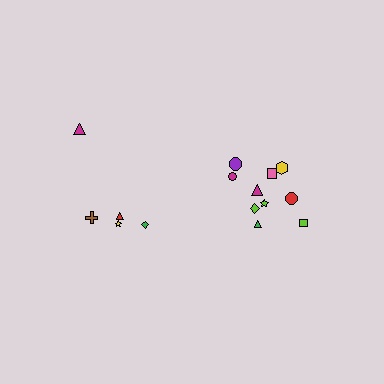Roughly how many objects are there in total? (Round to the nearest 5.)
Roughly 15 objects in total.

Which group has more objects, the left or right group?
The right group.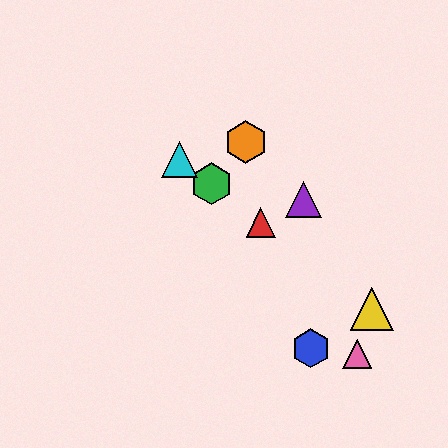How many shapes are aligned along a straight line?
4 shapes (the red triangle, the green hexagon, the yellow triangle, the cyan triangle) are aligned along a straight line.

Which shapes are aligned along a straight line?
The red triangle, the green hexagon, the yellow triangle, the cyan triangle are aligned along a straight line.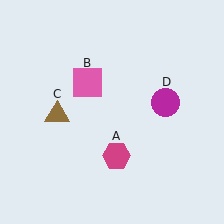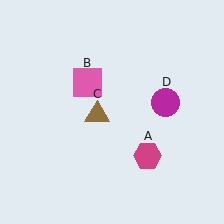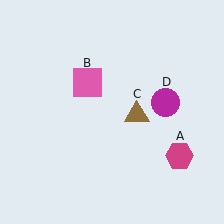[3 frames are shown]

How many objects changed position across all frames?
2 objects changed position: magenta hexagon (object A), brown triangle (object C).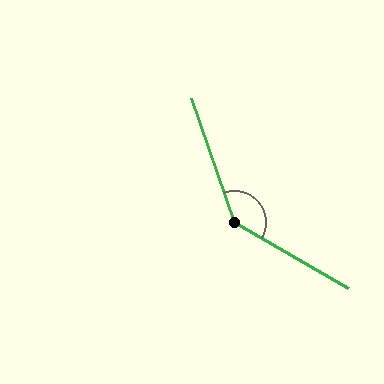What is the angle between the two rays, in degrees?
Approximately 140 degrees.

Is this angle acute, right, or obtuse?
It is obtuse.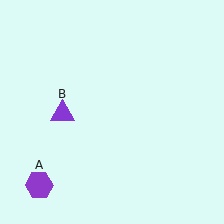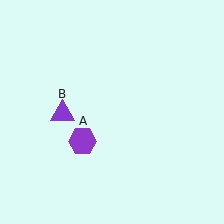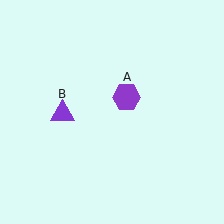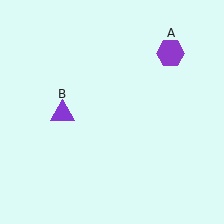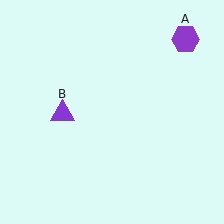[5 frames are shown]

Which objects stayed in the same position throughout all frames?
Purple triangle (object B) remained stationary.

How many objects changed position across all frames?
1 object changed position: purple hexagon (object A).